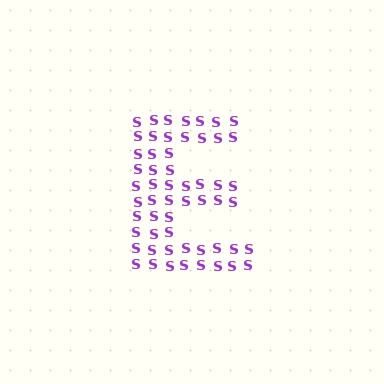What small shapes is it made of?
It is made of small letter S's.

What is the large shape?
The large shape is the letter E.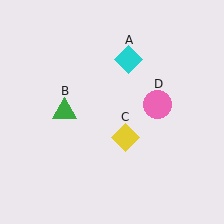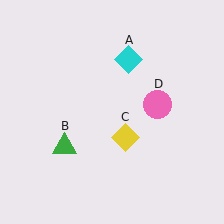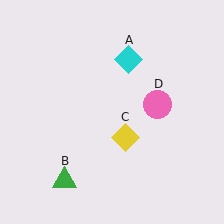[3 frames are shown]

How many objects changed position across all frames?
1 object changed position: green triangle (object B).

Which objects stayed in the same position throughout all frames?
Cyan diamond (object A) and yellow diamond (object C) and pink circle (object D) remained stationary.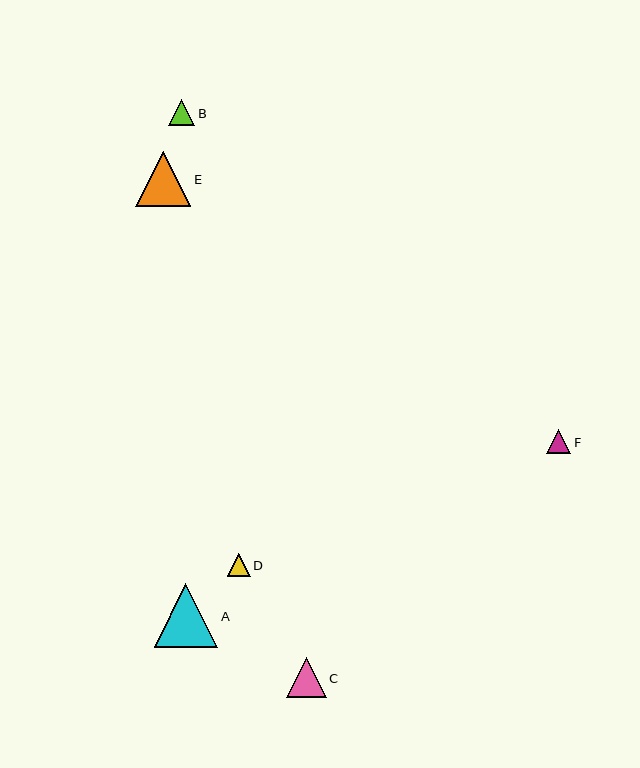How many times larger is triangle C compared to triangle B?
Triangle C is approximately 1.5 times the size of triangle B.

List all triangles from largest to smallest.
From largest to smallest: A, E, C, B, F, D.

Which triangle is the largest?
Triangle A is the largest with a size of approximately 64 pixels.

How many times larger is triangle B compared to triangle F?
Triangle B is approximately 1.1 times the size of triangle F.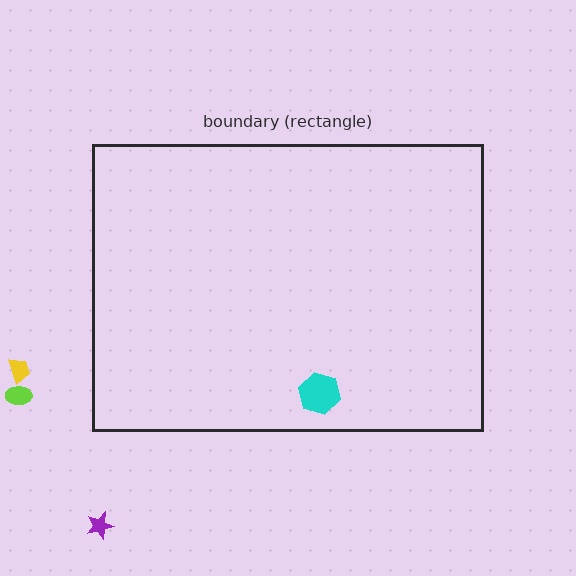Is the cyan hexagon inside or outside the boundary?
Inside.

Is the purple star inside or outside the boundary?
Outside.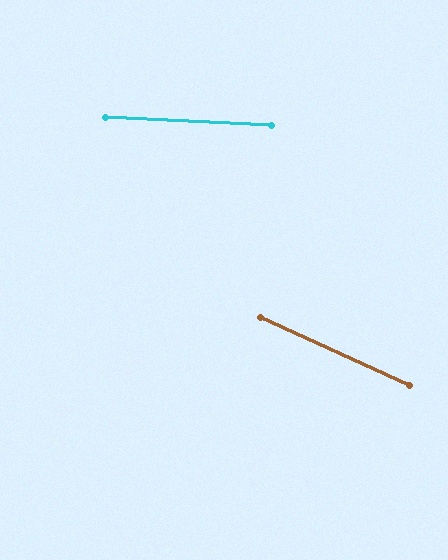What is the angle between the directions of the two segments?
Approximately 21 degrees.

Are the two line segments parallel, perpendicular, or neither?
Neither parallel nor perpendicular — they differ by about 21°.